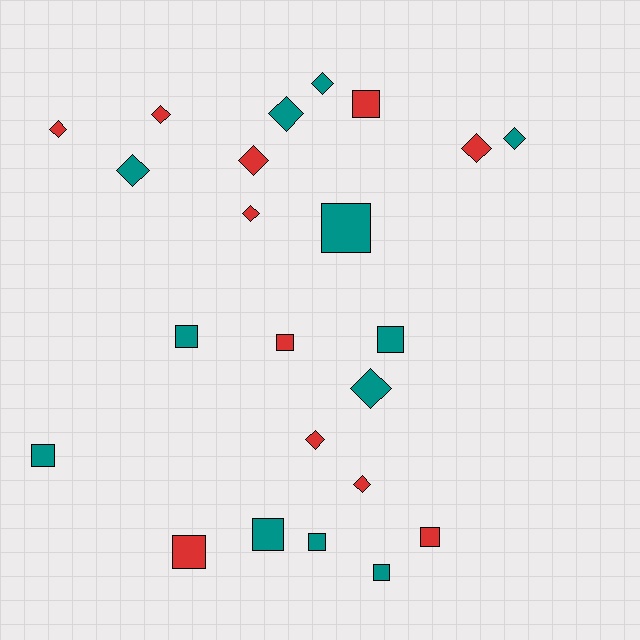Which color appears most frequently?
Teal, with 12 objects.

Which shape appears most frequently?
Diamond, with 12 objects.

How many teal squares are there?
There are 7 teal squares.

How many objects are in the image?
There are 23 objects.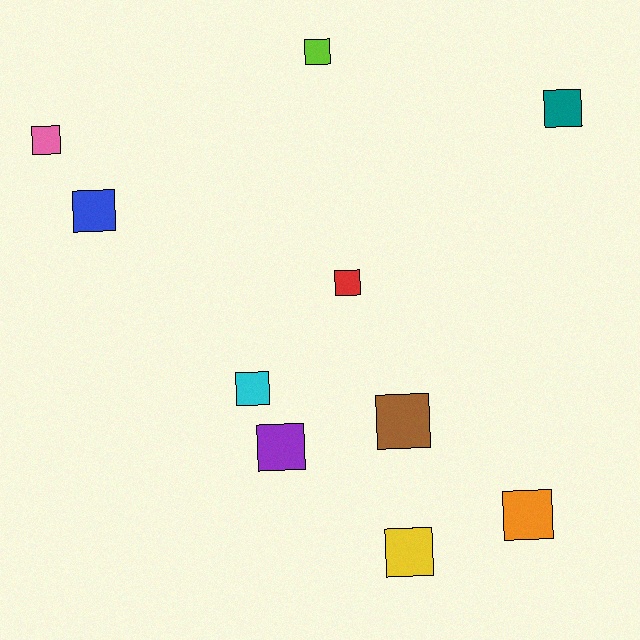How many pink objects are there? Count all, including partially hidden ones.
There is 1 pink object.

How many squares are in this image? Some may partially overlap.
There are 10 squares.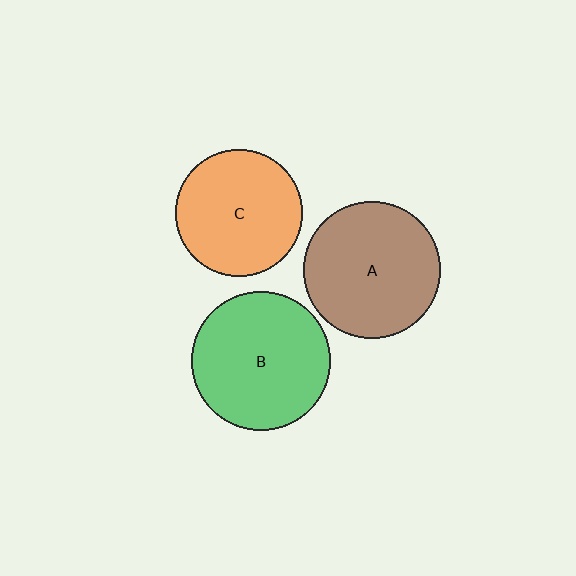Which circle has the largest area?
Circle B (green).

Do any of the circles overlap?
No, none of the circles overlap.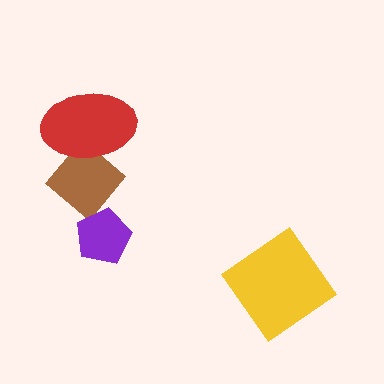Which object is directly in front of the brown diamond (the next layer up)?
The red ellipse is directly in front of the brown diamond.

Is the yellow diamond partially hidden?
No, no other shape covers it.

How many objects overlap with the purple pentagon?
1 object overlaps with the purple pentagon.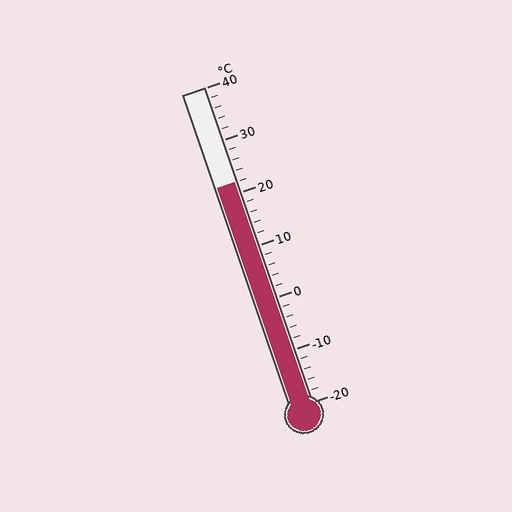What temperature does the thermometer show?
The thermometer shows approximately 22°C.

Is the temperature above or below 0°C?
The temperature is above 0°C.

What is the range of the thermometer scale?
The thermometer scale ranges from -20°C to 40°C.